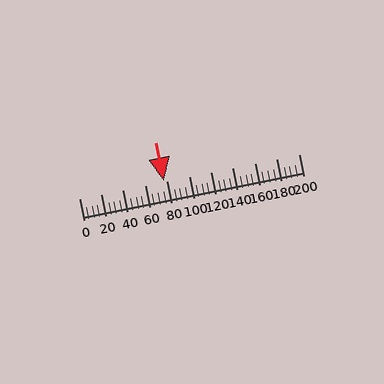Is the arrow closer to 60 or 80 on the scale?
The arrow is closer to 80.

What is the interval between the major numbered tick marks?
The major tick marks are spaced 20 units apart.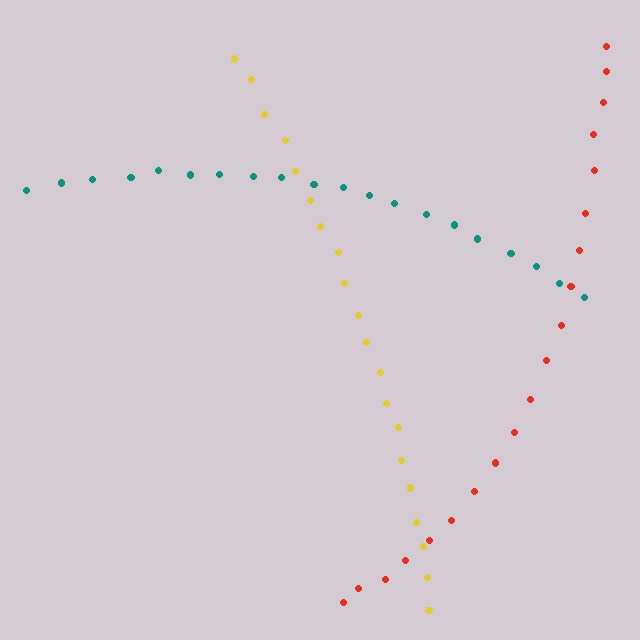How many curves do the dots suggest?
There are 3 distinct paths.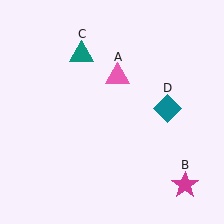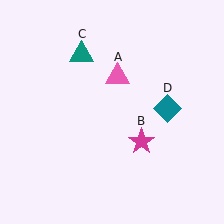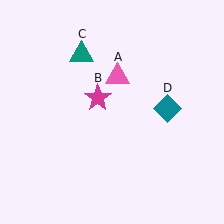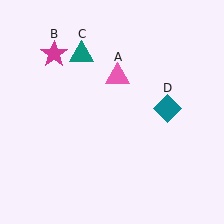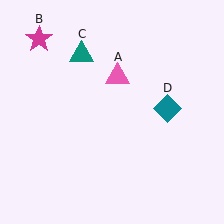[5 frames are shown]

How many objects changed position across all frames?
1 object changed position: magenta star (object B).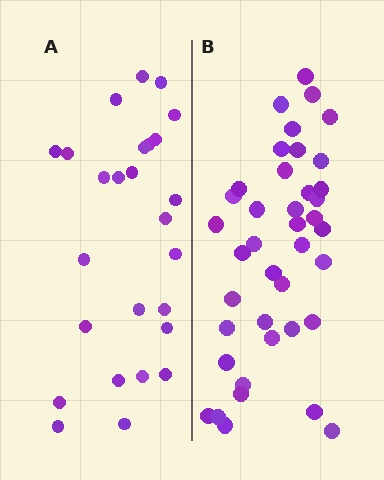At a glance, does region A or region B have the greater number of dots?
Region B (the right region) has more dots.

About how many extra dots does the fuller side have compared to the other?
Region B has approximately 15 more dots than region A.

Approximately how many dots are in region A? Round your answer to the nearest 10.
About 30 dots. (The exact count is 26, which rounds to 30.)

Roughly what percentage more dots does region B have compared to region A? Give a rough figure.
About 55% more.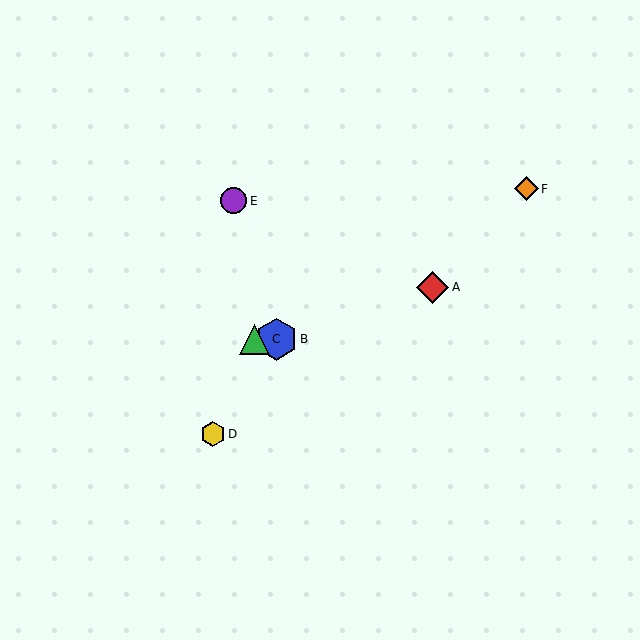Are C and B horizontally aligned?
Yes, both are at y≈339.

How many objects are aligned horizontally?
2 objects (B, C) are aligned horizontally.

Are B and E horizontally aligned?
No, B is at y≈339 and E is at y≈201.